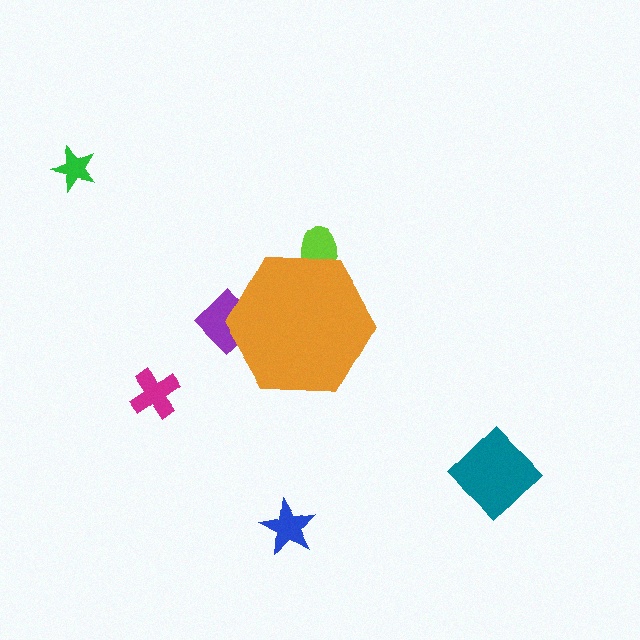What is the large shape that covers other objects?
An orange hexagon.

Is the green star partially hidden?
No, the green star is fully visible.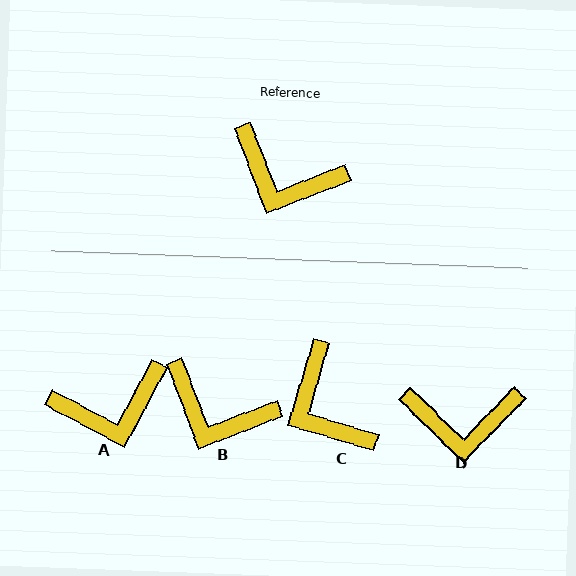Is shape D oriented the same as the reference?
No, it is off by about 25 degrees.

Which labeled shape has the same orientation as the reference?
B.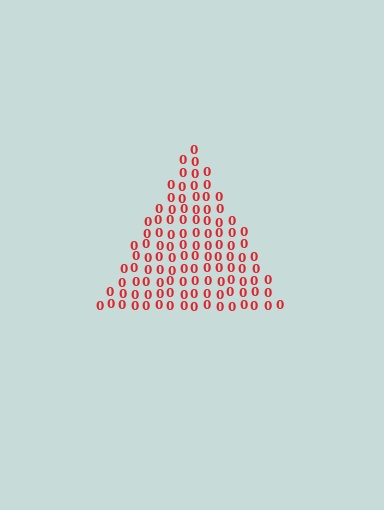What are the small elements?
The small elements are digit 0's.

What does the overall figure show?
The overall figure shows a triangle.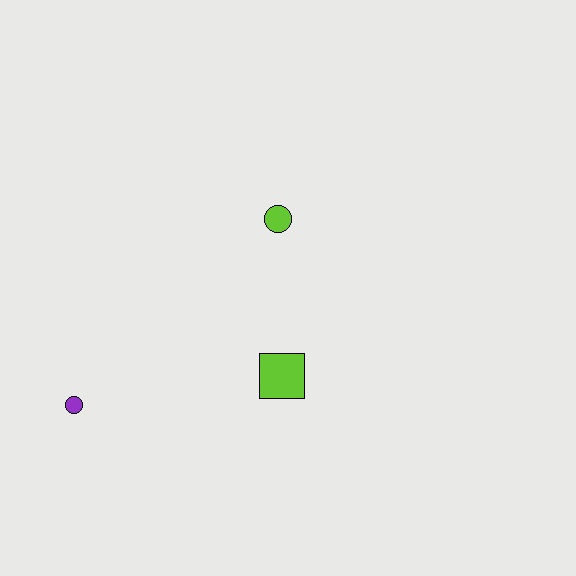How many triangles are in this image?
There are no triangles.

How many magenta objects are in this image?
There are no magenta objects.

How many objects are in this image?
There are 3 objects.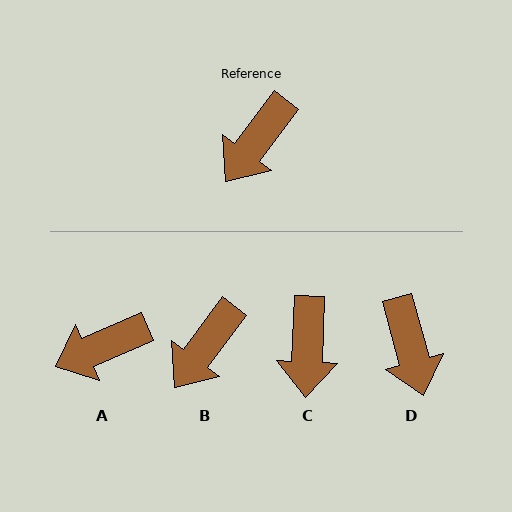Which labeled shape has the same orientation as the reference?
B.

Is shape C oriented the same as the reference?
No, it is off by about 34 degrees.